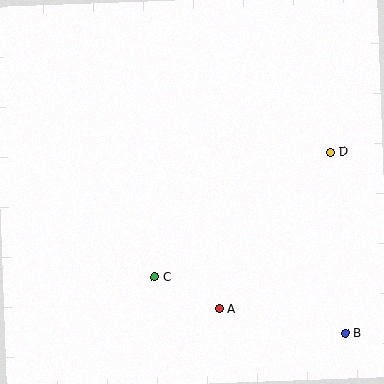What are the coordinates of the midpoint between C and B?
The midpoint between C and B is at (250, 305).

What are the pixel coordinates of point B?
Point B is at (345, 333).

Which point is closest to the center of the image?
Point C at (155, 277) is closest to the center.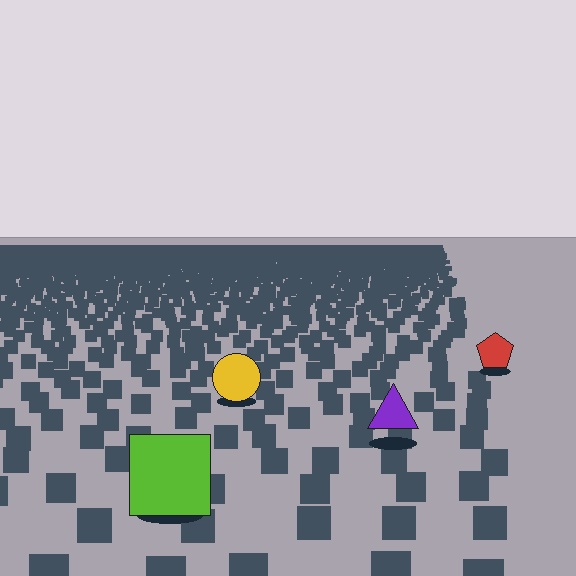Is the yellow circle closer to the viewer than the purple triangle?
No. The purple triangle is closer — you can tell from the texture gradient: the ground texture is coarser near it.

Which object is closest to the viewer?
The lime square is closest. The texture marks near it are larger and more spread out.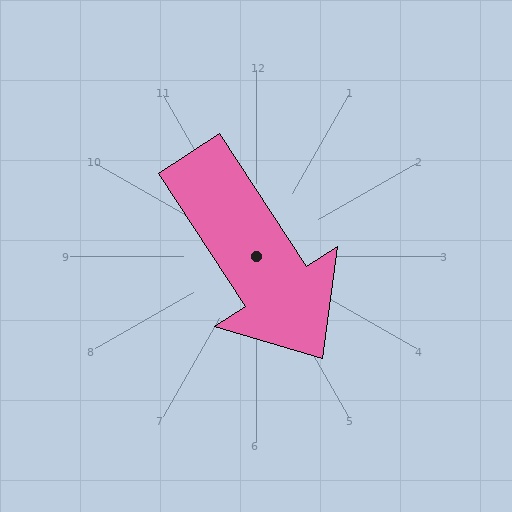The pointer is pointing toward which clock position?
Roughly 5 o'clock.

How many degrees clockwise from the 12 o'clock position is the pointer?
Approximately 147 degrees.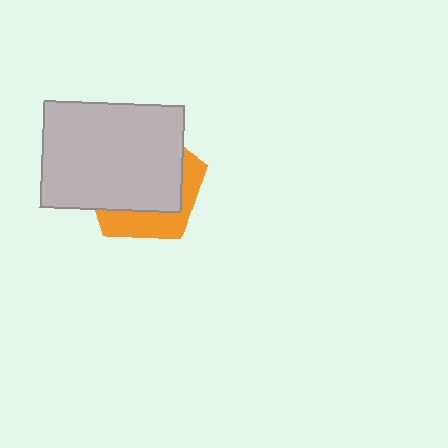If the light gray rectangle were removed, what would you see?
You would see the complete orange pentagon.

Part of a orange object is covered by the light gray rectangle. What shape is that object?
It is a pentagon.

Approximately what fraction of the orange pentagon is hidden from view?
Roughly 69% of the orange pentagon is hidden behind the light gray rectangle.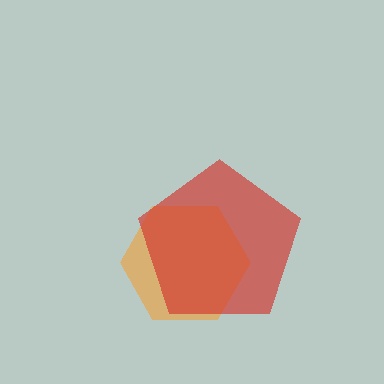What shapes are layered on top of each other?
The layered shapes are: an orange hexagon, a red pentagon.